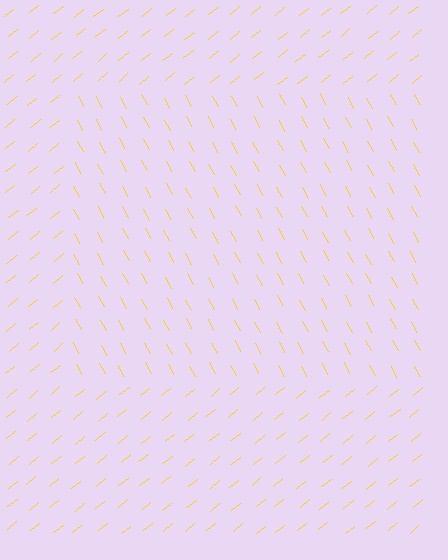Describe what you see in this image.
The image is filled with small yellow line segments. A rectangle region in the image has lines oriented differently from the surrounding lines, creating a visible texture boundary.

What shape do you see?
I see a rectangle.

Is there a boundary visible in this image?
Yes, there is a texture boundary formed by a change in line orientation.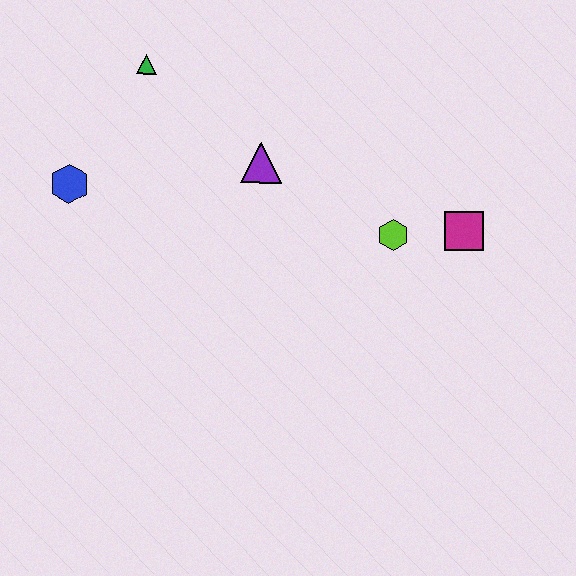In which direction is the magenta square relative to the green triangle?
The magenta square is to the right of the green triangle.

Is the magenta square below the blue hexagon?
Yes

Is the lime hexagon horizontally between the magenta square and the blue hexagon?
Yes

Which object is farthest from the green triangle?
The magenta square is farthest from the green triangle.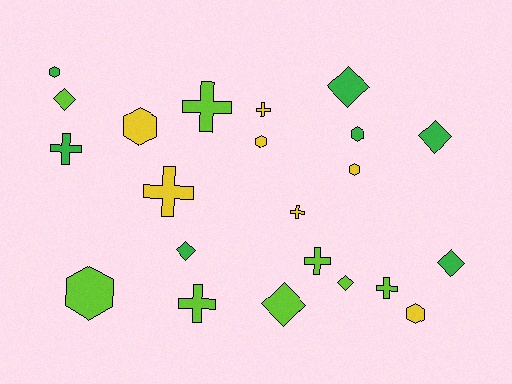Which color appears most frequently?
Lime, with 8 objects.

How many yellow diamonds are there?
There are no yellow diamonds.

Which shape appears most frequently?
Cross, with 8 objects.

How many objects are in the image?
There are 22 objects.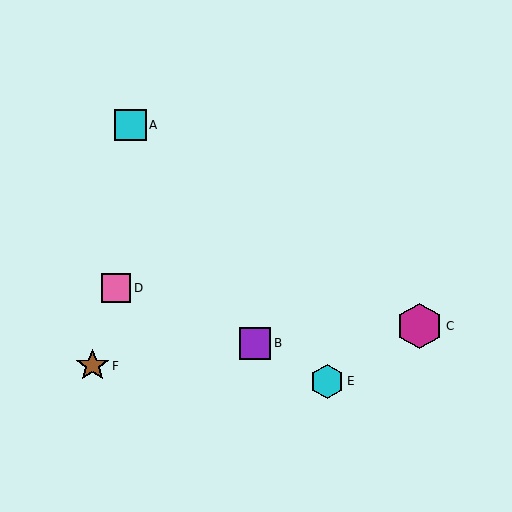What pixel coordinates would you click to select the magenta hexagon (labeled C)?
Click at (420, 326) to select the magenta hexagon C.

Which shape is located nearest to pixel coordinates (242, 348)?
The purple square (labeled B) at (255, 343) is nearest to that location.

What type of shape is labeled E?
Shape E is a cyan hexagon.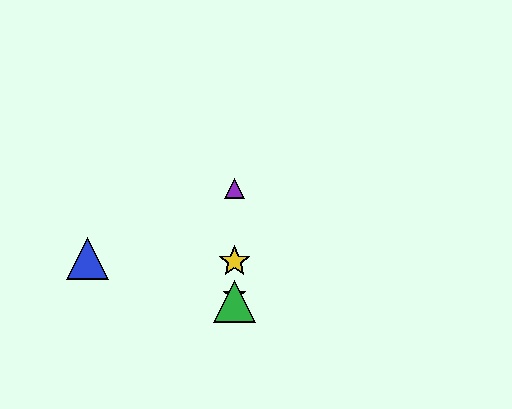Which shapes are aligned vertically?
The red star, the green triangle, the yellow star, the purple triangle are aligned vertically.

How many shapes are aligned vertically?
4 shapes (the red star, the green triangle, the yellow star, the purple triangle) are aligned vertically.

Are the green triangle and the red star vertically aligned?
Yes, both are at x≈234.